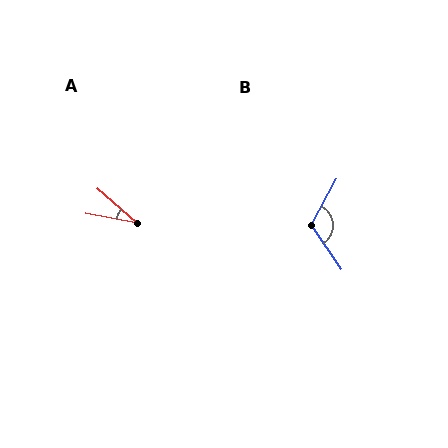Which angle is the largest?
B, at approximately 117 degrees.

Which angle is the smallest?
A, at approximately 31 degrees.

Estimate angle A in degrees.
Approximately 31 degrees.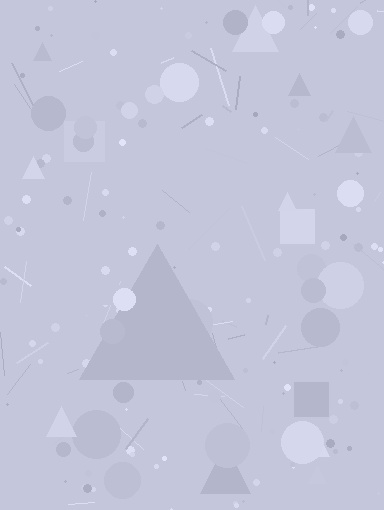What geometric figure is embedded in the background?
A triangle is embedded in the background.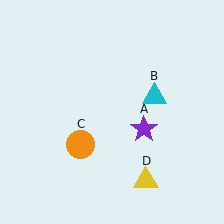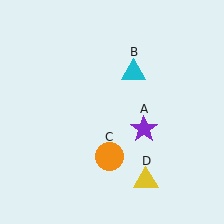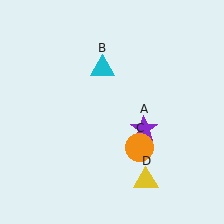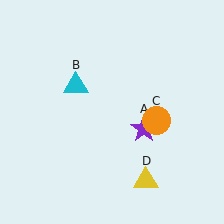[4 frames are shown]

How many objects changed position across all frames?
2 objects changed position: cyan triangle (object B), orange circle (object C).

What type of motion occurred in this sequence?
The cyan triangle (object B), orange circle (object C) rotated counterclockwise around the center of the scene.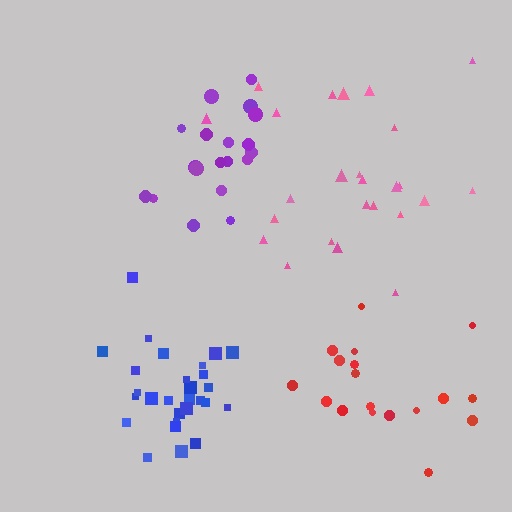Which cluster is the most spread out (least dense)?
Red.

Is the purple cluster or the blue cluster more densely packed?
Blue.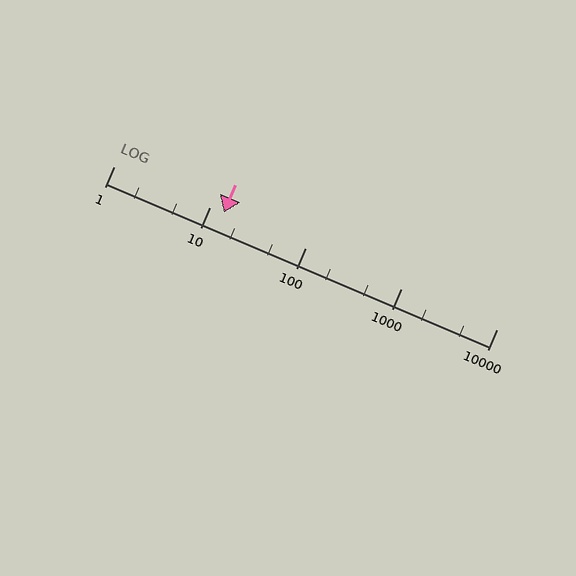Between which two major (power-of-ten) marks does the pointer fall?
The pointer is between 10 and 100.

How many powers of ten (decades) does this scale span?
The scale spans 4 decades, from 1 to 10000.